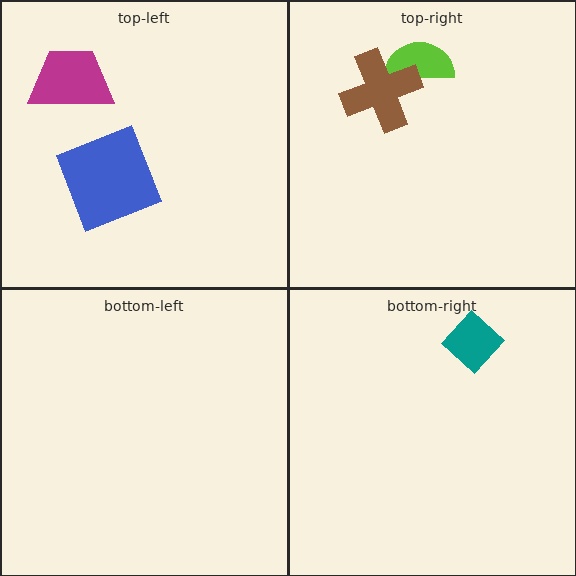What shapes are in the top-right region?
The lime semicircle, the brown cross.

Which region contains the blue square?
The top-left region.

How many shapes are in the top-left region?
2.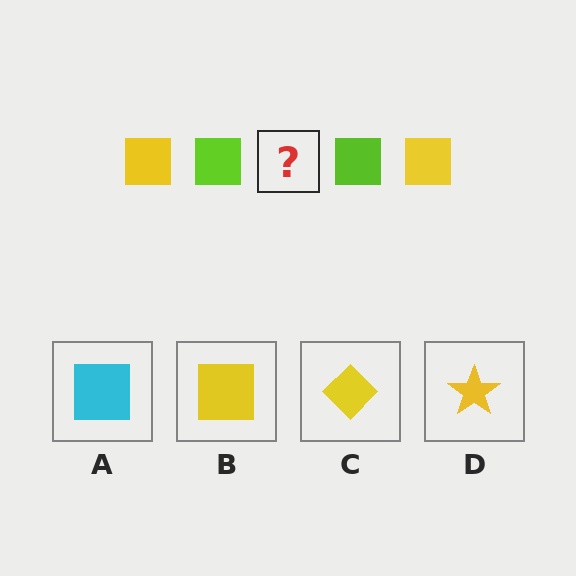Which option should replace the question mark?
Option B.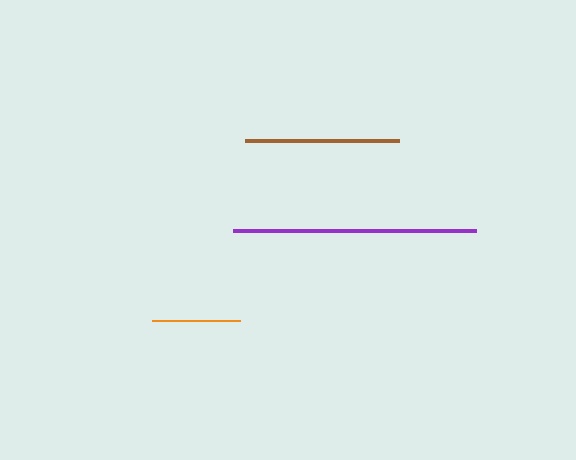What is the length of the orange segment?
The orange segment is approximately 87 pixels long.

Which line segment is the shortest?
The orange line is the shortest at approximately 87 pixels.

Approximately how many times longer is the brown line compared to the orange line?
The brown line is approximately 1.8 times the length of the orange line.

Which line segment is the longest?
The purple line is the longest at approximately 243 pixels.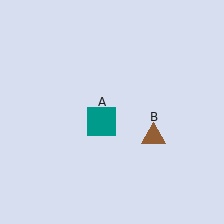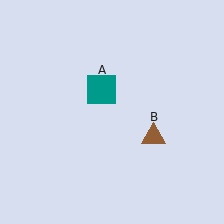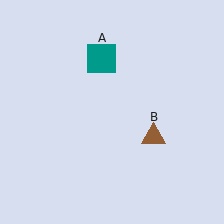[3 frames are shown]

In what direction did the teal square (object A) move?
The teal square (object A) moved up.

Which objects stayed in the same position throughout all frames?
Brown triangle (object B) remained stationary.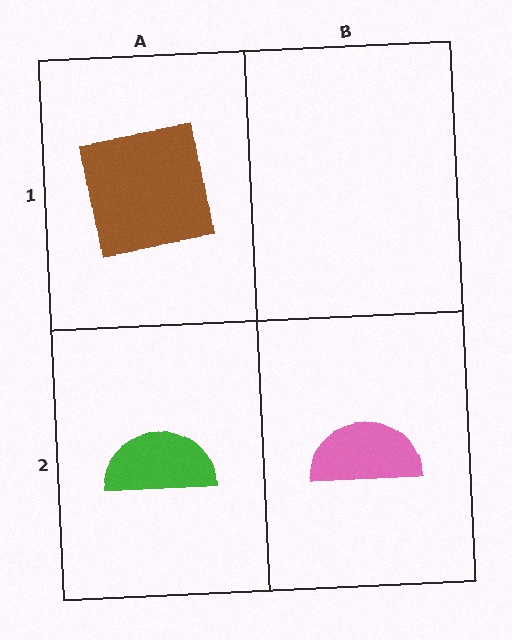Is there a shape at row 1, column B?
No, that cell is empty.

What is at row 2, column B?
A pink semicircle.